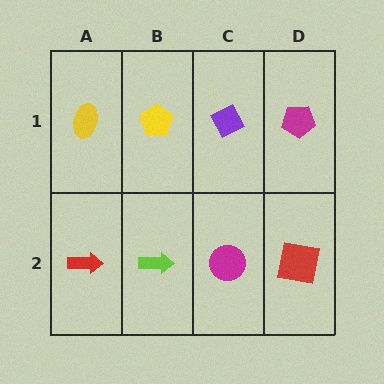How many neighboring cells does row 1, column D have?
2.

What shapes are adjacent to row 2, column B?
A yellow pentagon (row 1, column B), a red arrow (row 2, column A), a magenta circle (row 2, column C).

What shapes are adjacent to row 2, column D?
A magenta pentagon (row 1, column D), a magenta circle (row 2, column C).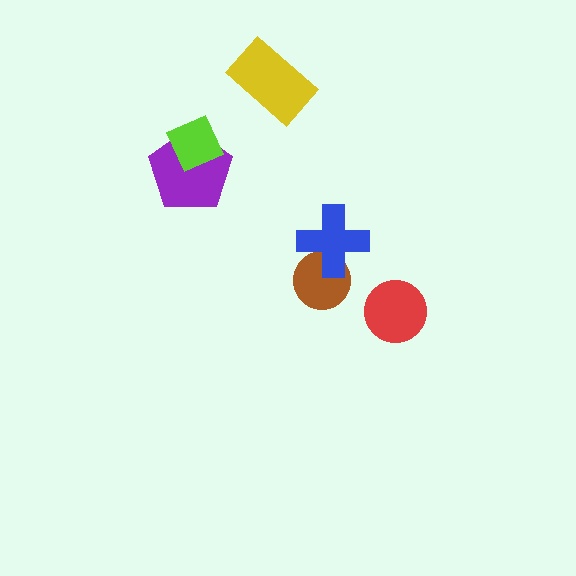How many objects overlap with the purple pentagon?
1 object overlaps with the purple pentagon.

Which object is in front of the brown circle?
The blue cross is in front of the brown circle.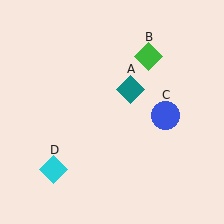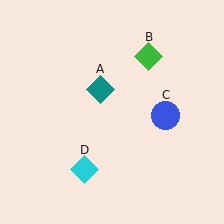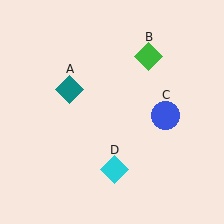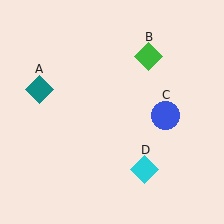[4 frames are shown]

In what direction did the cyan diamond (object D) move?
The cyan diamond (object D) moved right.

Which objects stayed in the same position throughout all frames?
Green diamond (object B) and blue circle (object C) remained stationary.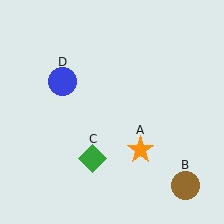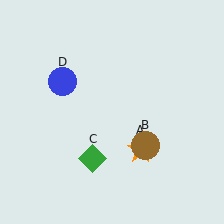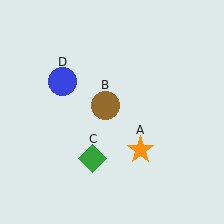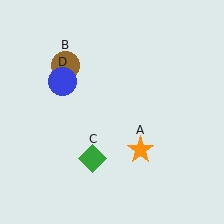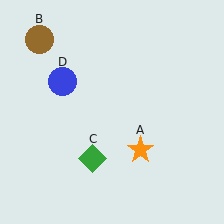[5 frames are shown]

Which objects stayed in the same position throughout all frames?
Orange star (object A) and green diamond (object C) and blue circle (object D) remained stationary.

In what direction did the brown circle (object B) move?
The brown circle (object B) moved up and to the left.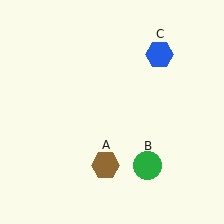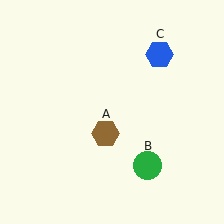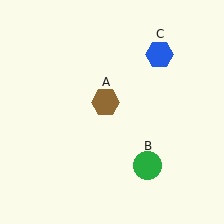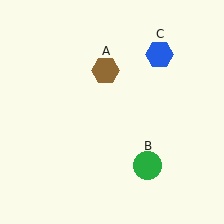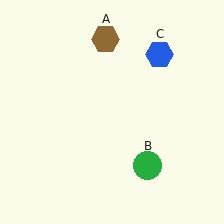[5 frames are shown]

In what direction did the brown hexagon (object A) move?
The brown hexagon (object A) moved up.